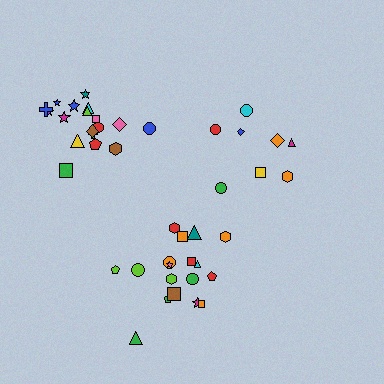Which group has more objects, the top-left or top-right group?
The top-left group.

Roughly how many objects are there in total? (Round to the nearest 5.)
Roughly 45 objects in total.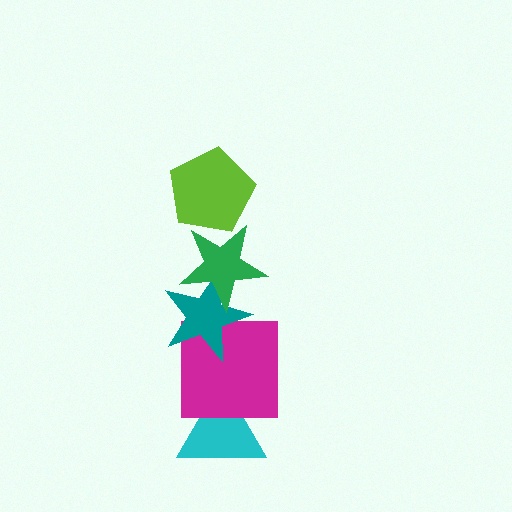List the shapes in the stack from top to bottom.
From top to bottom: the lime pentagon, the green star, the teal star, the magenta square, the cyan triangle.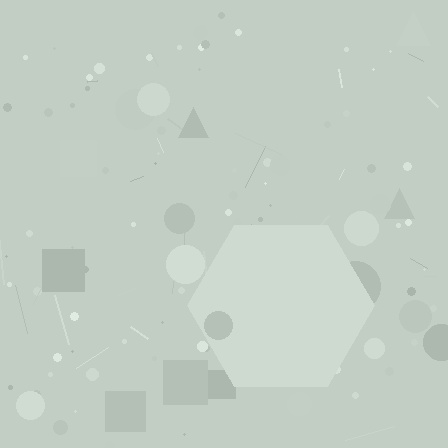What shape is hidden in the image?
A hexagon is hidden in the image.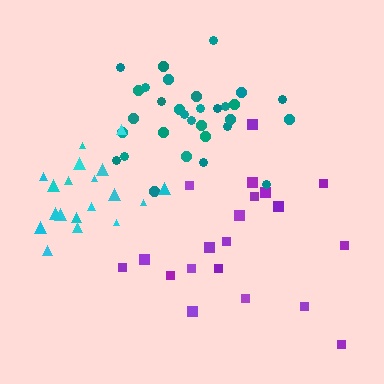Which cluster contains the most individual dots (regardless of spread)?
Teal (31).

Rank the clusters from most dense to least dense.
cyan, teal, purple.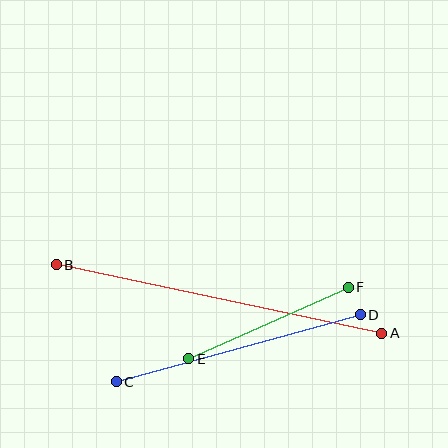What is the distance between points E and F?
The distance is approximately 175 pixels.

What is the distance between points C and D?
The distance is approximately 253 pixels.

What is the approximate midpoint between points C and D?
The midpoint is at approximately (238, 348) pixels.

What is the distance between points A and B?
The distance is approximately 333 pixels.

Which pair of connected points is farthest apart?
Points A and B are farthest apart.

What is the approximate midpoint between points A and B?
The midpoint is at approximately (219, 299) pixels.